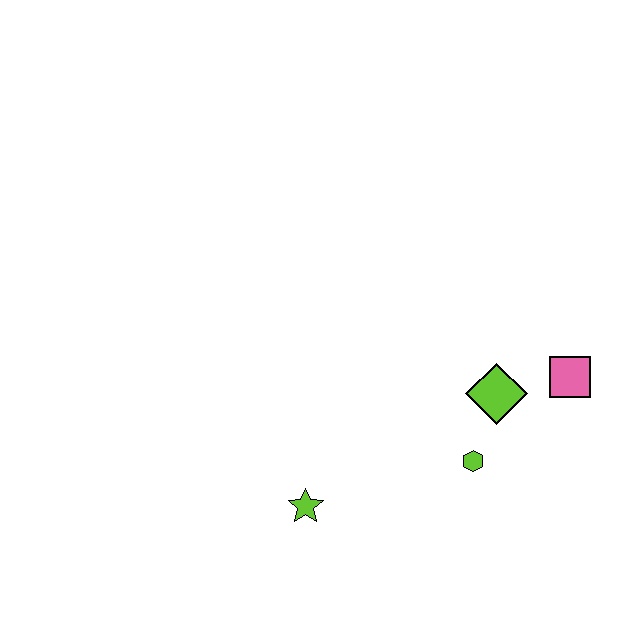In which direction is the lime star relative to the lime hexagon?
The lime star is to the left of the lime hexagon.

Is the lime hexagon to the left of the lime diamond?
Yes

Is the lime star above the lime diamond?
No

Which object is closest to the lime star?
The lime hexagon is closest to the lime star.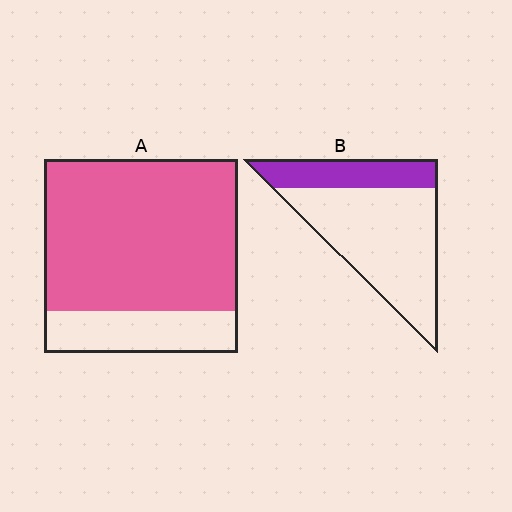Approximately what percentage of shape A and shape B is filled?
A is approximately 80% and B is approximately 30%.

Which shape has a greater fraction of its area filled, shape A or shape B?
Shape A.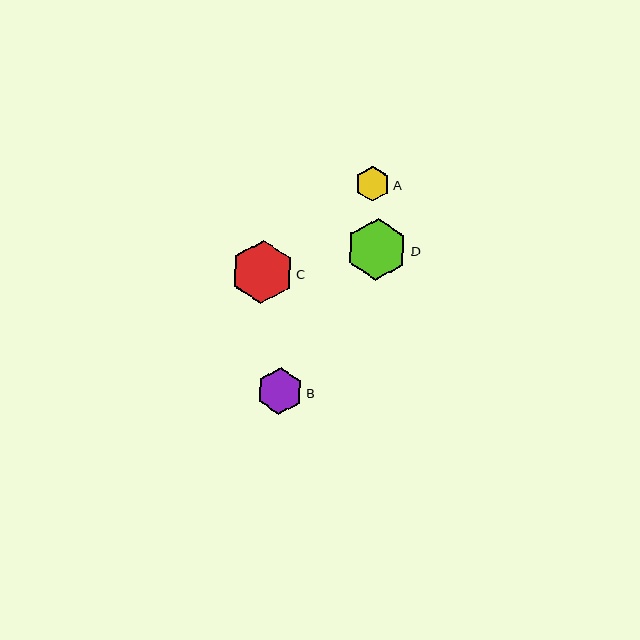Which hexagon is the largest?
Hexagon C is the largest with a size of approximately 63 pixels.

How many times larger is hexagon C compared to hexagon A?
Hexagon C is approximately 1.8 times the size of hexagon A.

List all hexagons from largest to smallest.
From largest to smallest: C, D, B, A.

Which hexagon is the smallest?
Hexagon A is the smallest with a size of approximately 35 pixels.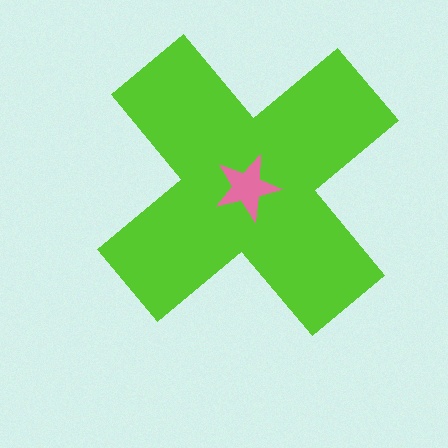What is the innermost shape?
The pink star.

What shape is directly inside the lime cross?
The pink star.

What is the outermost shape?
The lime cross.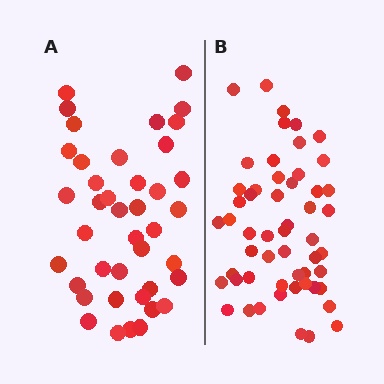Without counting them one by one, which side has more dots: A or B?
Region B (the right region) has more dots.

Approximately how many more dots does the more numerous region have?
Region B has approximately 15 more dots than region A.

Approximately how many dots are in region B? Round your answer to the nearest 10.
About 50 dots. (The exact count is 54, which rounds to 50.)